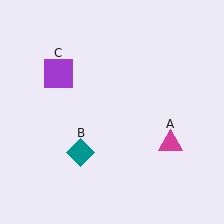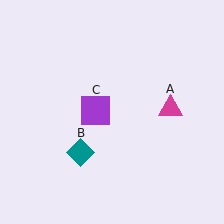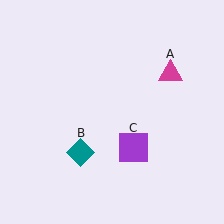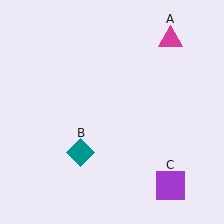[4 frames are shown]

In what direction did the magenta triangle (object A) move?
The magenta triangle (object A) moved up.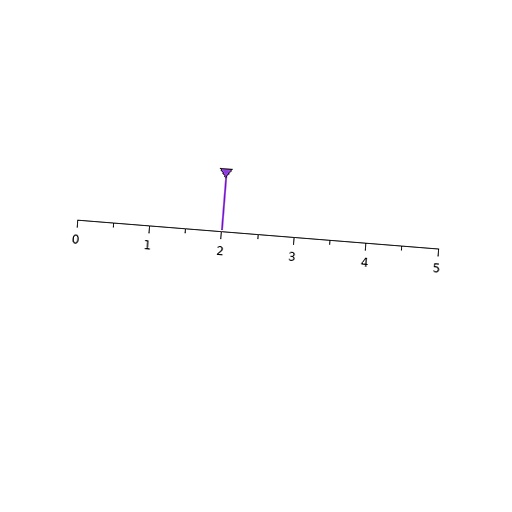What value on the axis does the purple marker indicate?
The marker indicates approximately 2.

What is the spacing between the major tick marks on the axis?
The major ticks are spaced 1 apart.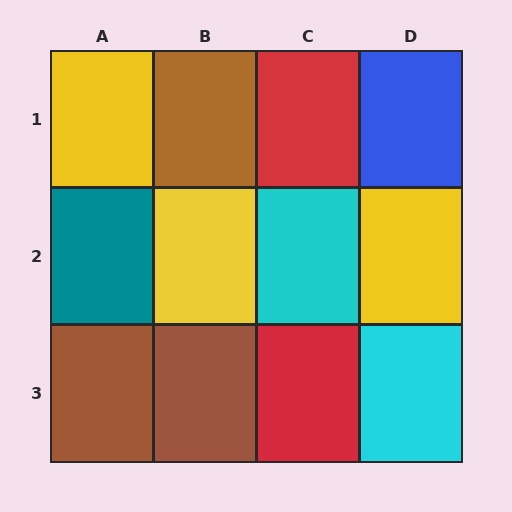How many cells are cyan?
2 cells are cyan.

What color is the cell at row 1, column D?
Blue.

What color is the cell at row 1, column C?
Red.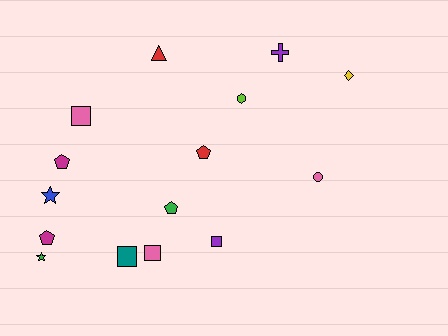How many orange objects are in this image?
There are no orange objects.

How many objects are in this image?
There are 15 objects.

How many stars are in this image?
There are 2 stars.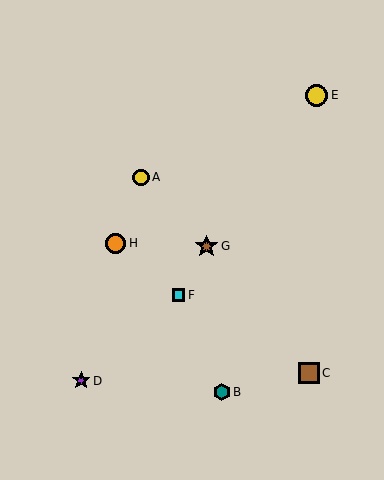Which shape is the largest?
The brown star (labeled G) is the largest.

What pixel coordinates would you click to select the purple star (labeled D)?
Click at (81, 381) to select the purple star D.